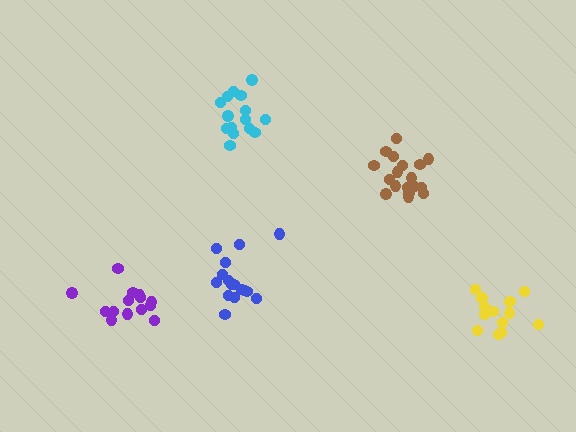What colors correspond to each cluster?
The clusters are colored: brown, blue, purple, yellow, cyan.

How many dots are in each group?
Group 1: 18 dots, Group 2: 16 dots, Group 3: 14 dots, Group 4: 13 dots, Group 5: 15 dots (76 total).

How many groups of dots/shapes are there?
There are 5 groups.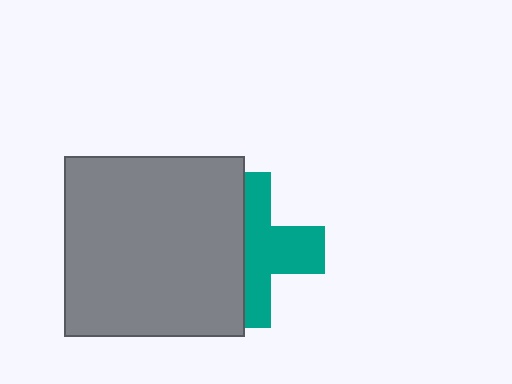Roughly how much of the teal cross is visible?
About half of it is visible (roughly 52%).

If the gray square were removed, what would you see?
You would see the complete teal cross.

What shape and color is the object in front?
The object in front is a gray square.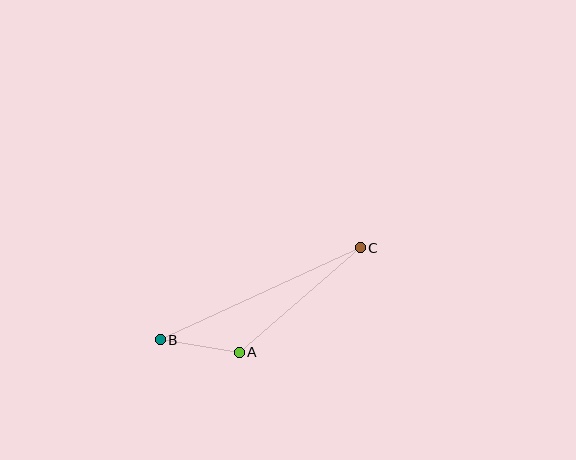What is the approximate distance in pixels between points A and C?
The distance between A and C is approximately 160 pixels.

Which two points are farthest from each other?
Points B and C are farthest from each other.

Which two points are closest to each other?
Points A and B are closest to each other.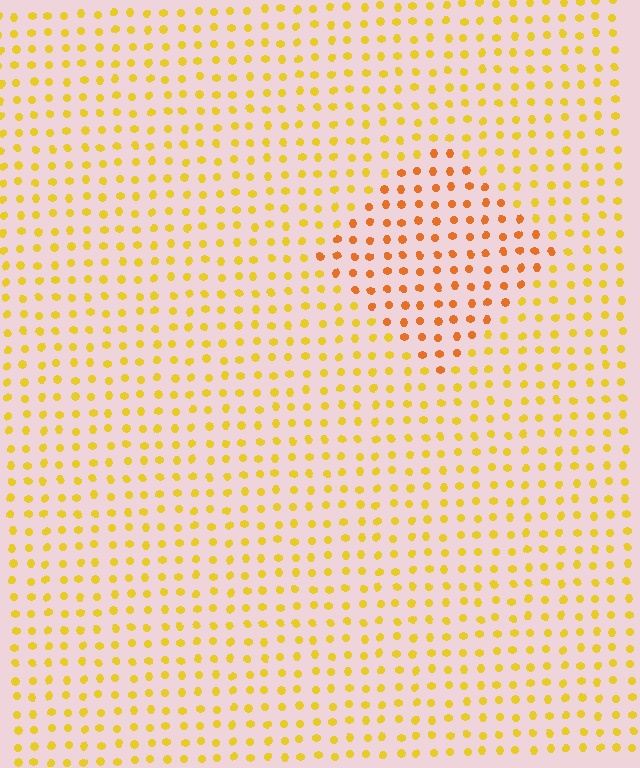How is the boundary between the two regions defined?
The boundary is defined purely by a slight shift in hue (about 29 degrees). Spacing, size, and orientation are identical on both sides.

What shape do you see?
I see a diamond.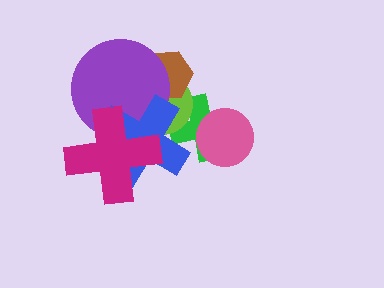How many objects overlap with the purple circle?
4 objects overlap with the purple circle.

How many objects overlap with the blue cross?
4 objects overlap with the blue cross.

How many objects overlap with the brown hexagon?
2 objects overlap with the brown hexagon.